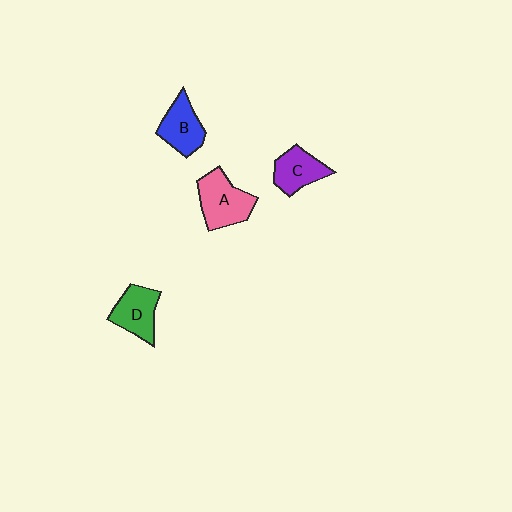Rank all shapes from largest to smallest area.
From largest to smallest: A (pink), D (green), B (blue), C (purple).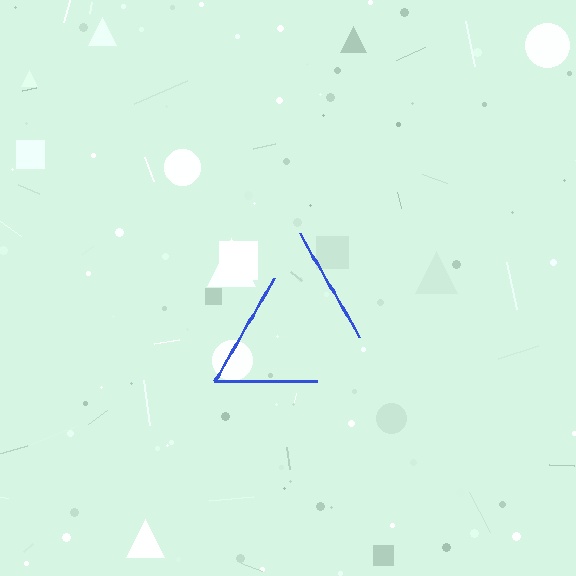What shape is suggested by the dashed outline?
The dashed outline suggests a triangle.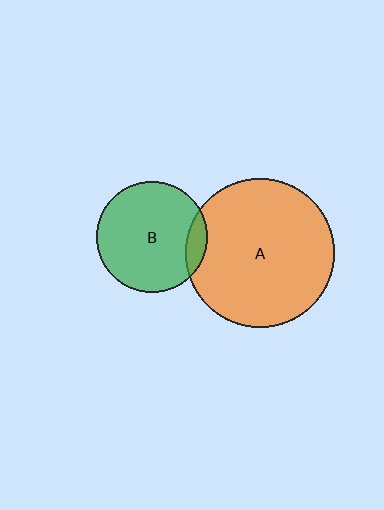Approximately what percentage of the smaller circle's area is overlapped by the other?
Approximately 10%.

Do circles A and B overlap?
Yes.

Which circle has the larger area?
Circle A (orange).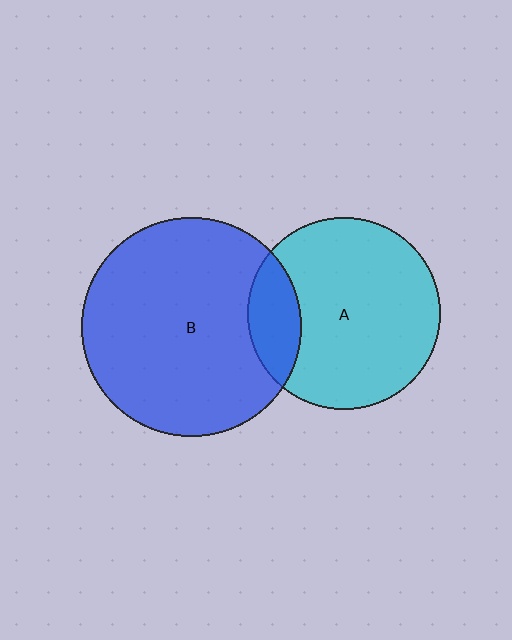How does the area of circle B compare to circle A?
Approximately 1.3 times.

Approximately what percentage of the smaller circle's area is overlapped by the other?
Approximately 15%.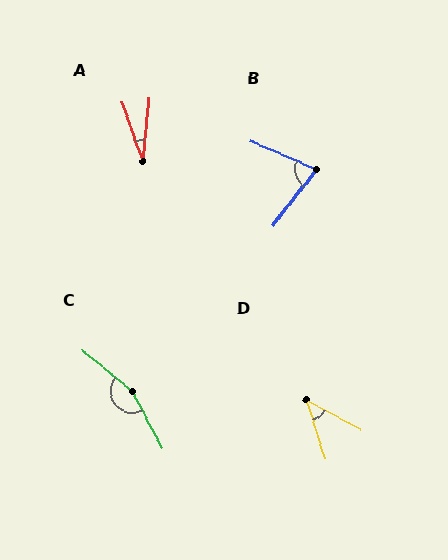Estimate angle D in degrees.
Approximately 44 degrees.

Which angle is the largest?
C, at approximately 157 degrees.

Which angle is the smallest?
A, at approximately 25 degrees.